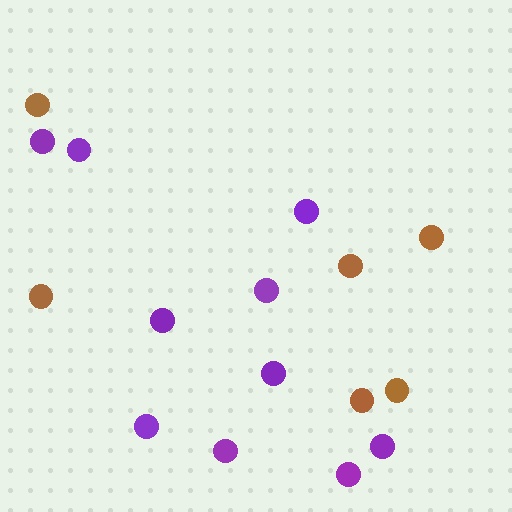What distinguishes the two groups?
There are 2 groups: one group of brown circles (6) and one group of purple circles (10).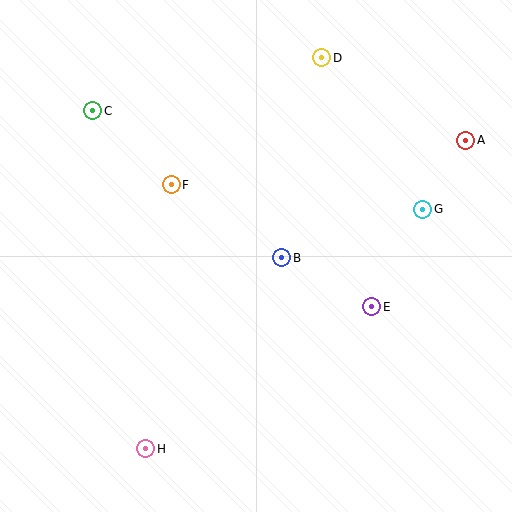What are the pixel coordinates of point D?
Point D is at (322, 58).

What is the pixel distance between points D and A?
The distance between D and A is 166 pixels.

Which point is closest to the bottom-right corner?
Point E is closest to the bottom-right corner.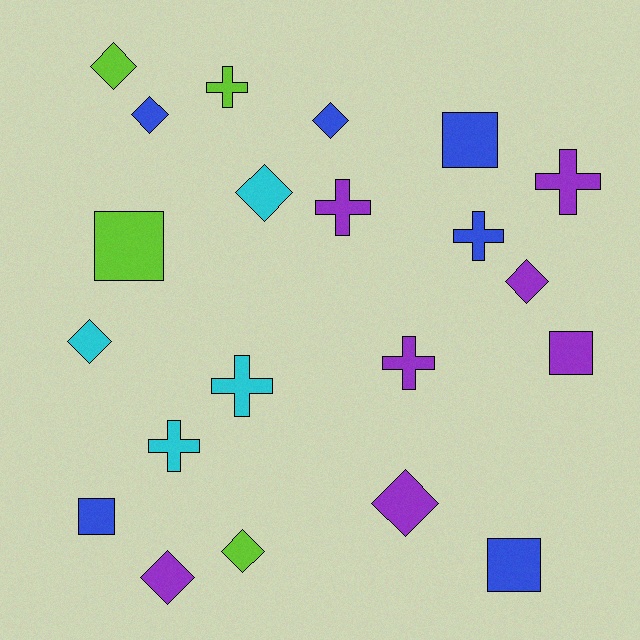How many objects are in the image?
There are 21 objects.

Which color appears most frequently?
Purple, with 7 objects.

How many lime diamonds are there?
There are 2 lime diamonds.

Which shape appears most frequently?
Diamond, with 9 objects.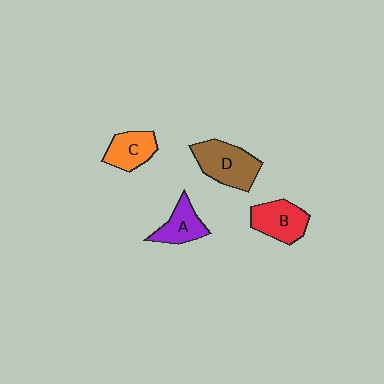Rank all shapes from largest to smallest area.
From largest to smallest: D (brown), B (red), C (orange), A (purple).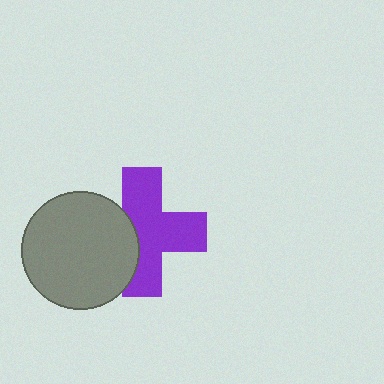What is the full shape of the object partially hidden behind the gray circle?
The partially hidden object is a purple cross.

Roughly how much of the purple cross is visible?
Most of it is visible (roughly 68%).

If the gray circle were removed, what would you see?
You would see the complete purple cross.